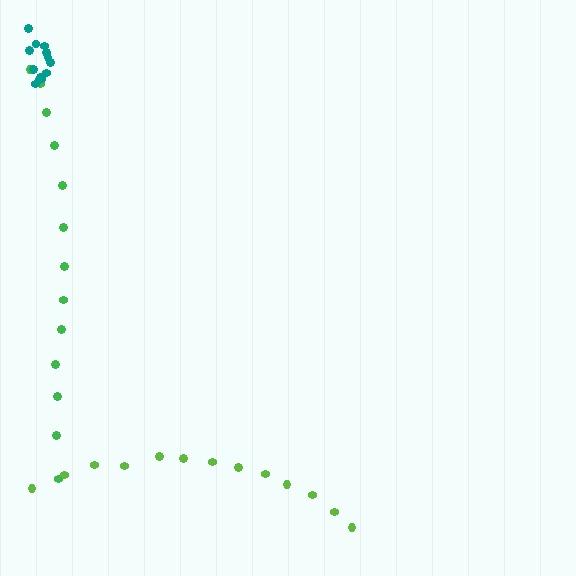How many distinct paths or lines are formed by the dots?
There are 3 distinct paths.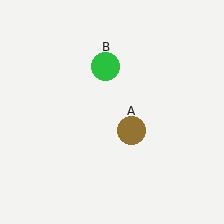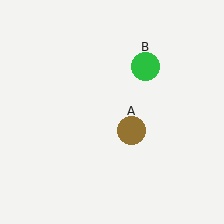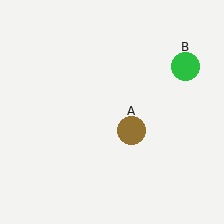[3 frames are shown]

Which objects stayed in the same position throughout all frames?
Brown circle (object A) remained stationary.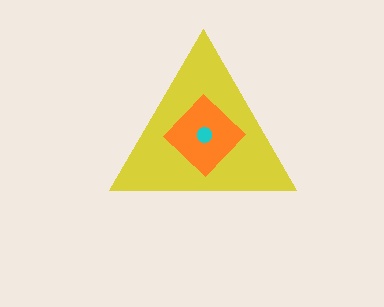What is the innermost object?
The cyan circle.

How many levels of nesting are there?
3.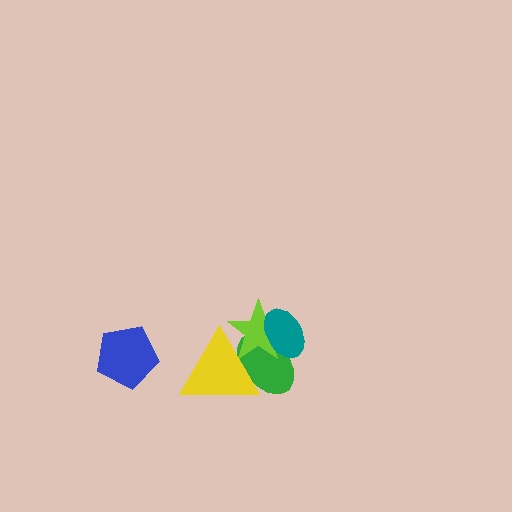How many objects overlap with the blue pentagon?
0 objects overlap with the blue pentagon.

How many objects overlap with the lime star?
3 objects overlap with the lime star.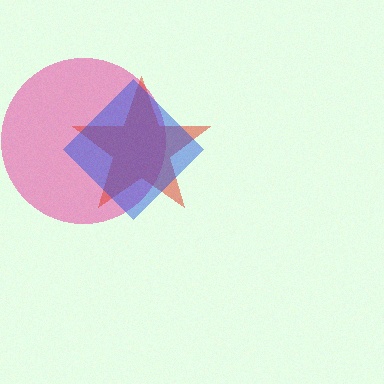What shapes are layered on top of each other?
The layered shapes are: a pink circle, a red star, a blue diamond.